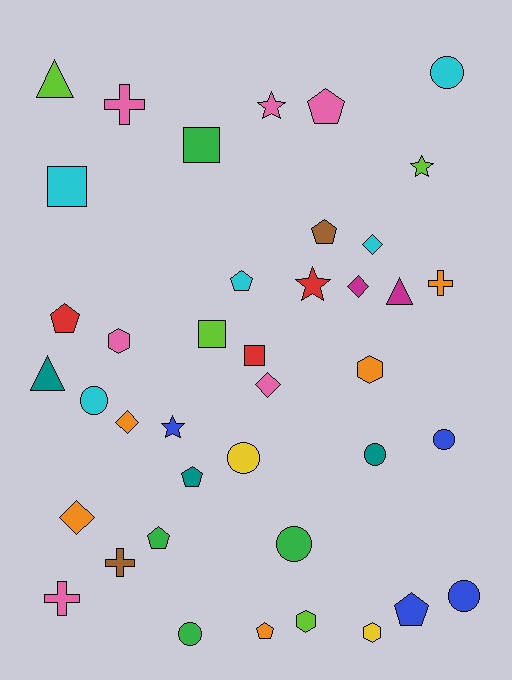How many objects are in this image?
There are 40 objects.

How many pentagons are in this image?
There are 8 pentagons.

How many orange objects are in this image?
There are 5 orange objects.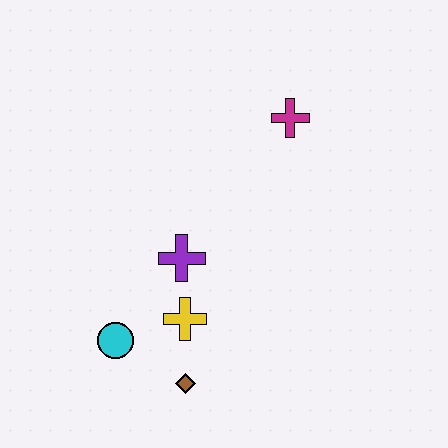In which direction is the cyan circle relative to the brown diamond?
The cyan circle is to the left of the brown diamond.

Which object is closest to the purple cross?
The yellow cross is closest to the purple cross.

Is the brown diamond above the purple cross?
No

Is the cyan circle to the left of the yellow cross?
Yes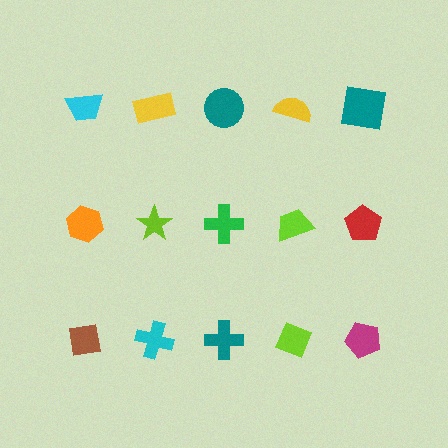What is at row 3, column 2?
A cyan cross.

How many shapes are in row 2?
5 shapes.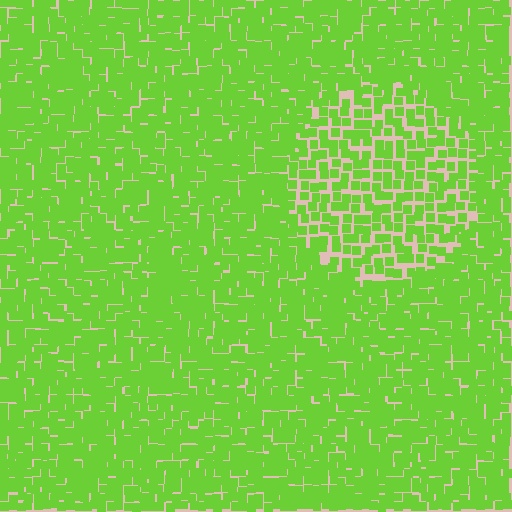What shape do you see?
I see a circle.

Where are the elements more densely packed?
The elements are more densely packed outside the circle boundary.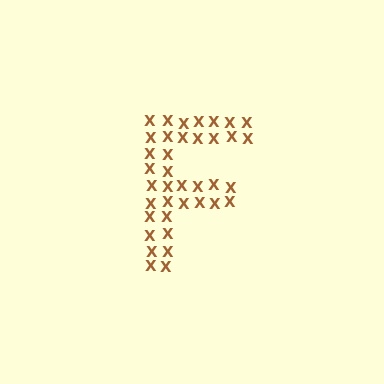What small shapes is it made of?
It is made of small letter X's.